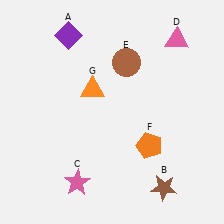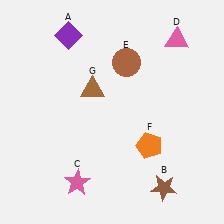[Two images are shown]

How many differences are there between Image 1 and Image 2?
There is 1 difference between the two images.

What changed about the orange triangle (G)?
In Image 1, G is orange. In Image 2, it changed to brown.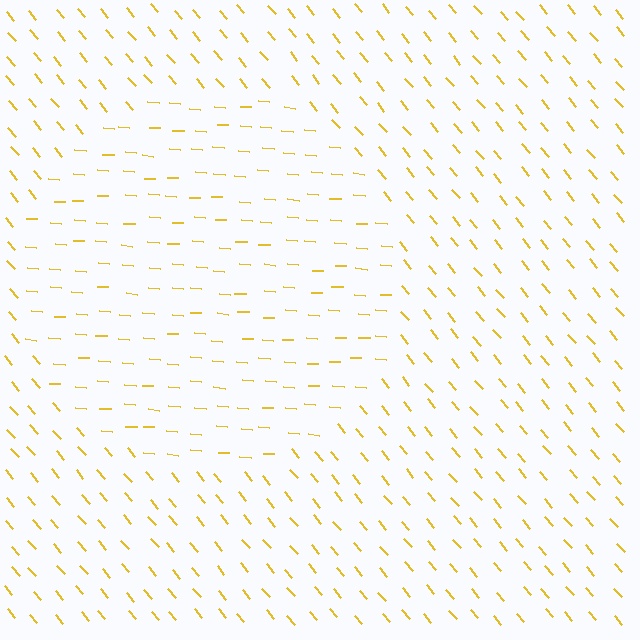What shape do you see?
I see a circle.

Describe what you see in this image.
The image is filled with small yellow line segments. A circle region in the image has lines oriented differently from the surrounding lines, creating a visible texture boundary.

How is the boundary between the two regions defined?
The boundary is defined purely by a change in line orientation (approximately 45 degrees difference). All lines are the same color and thickness.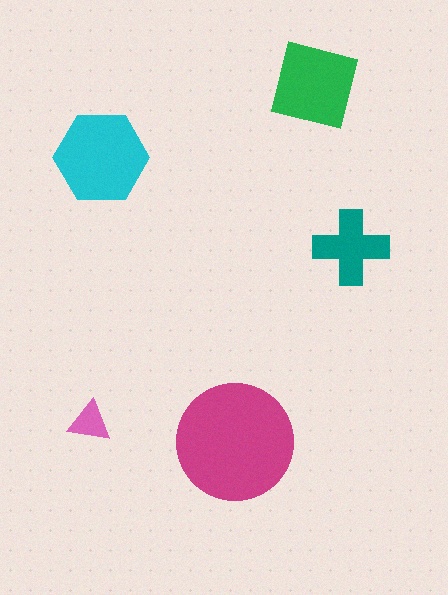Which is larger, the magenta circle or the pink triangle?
The magenta circle.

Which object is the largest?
The magenta circle.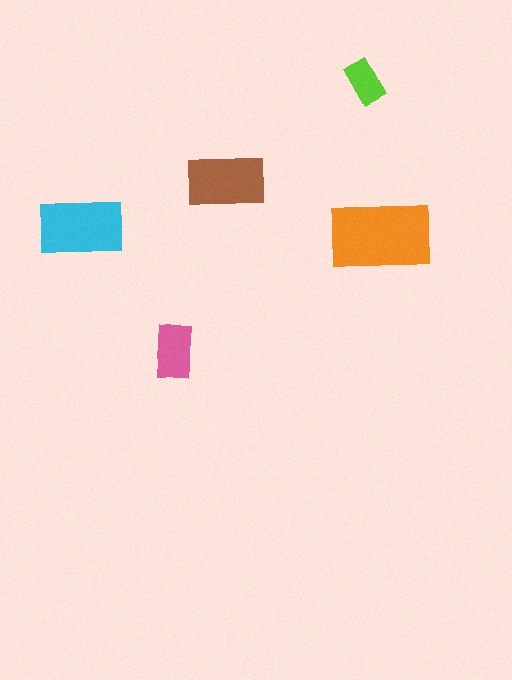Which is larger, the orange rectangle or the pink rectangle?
The orange one.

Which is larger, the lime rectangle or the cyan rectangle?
The cyan one.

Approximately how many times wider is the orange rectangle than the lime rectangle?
About 2.5 times wider.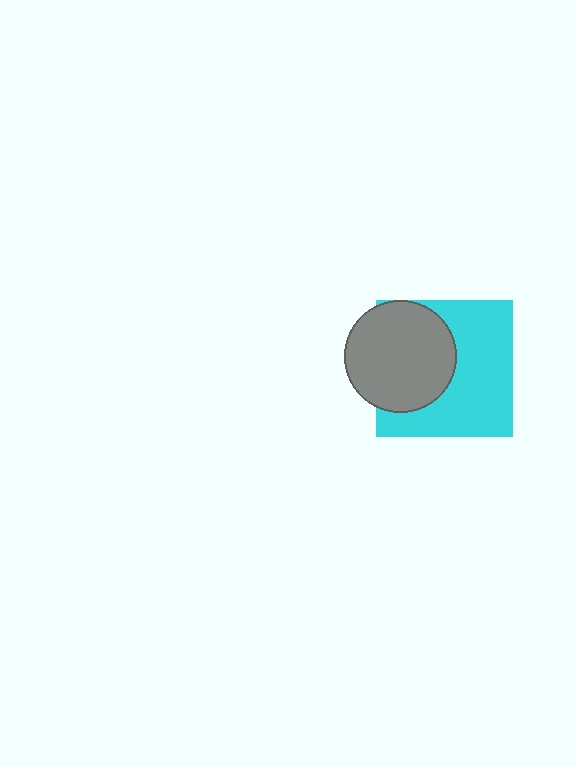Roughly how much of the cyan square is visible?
About half of it is visible (roughly 59%).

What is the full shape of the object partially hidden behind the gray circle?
The partially hidden object is a cyan square.